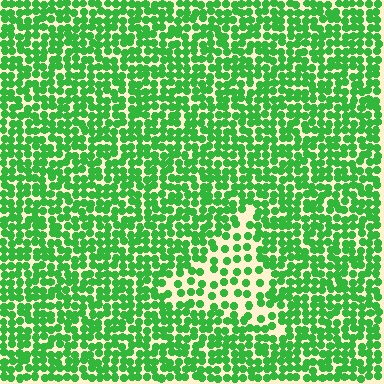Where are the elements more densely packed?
The elements are more densely packed outside the triangle boundary.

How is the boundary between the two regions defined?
The boundary is defined by a change in element density (approximately 2.1x ratio). All elements are the same color, size, and shape.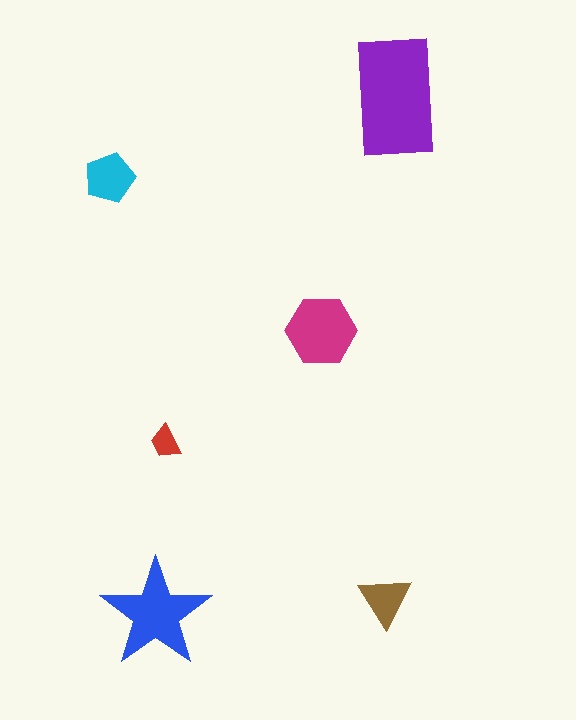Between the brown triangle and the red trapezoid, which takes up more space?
The brown triangle.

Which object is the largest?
The purple rectangle.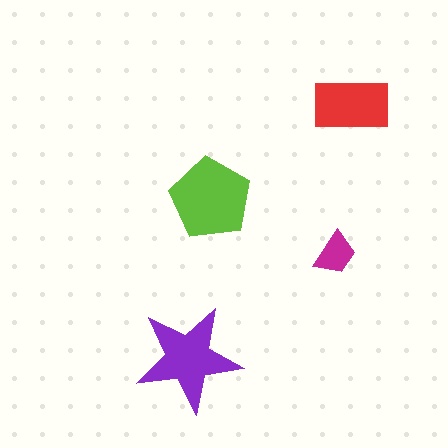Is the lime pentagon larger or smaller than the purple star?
Larger.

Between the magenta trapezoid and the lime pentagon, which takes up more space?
The lime pentagon.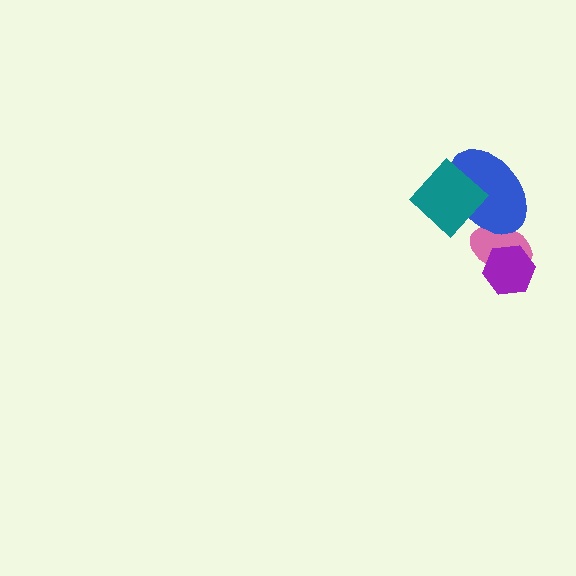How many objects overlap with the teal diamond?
1 object overlaps with the teal diamond.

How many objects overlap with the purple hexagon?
1 object overlaps with the purple hexagon.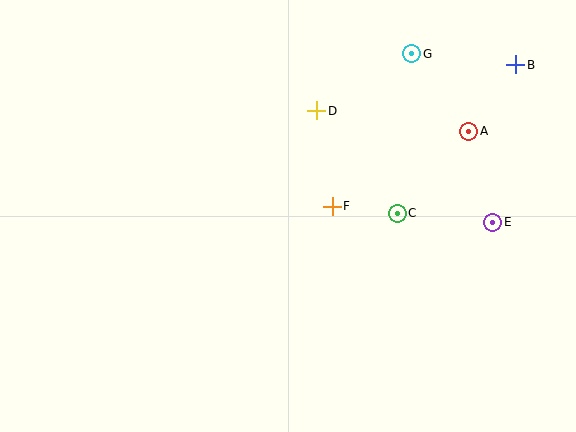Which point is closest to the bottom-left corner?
Point F is closest to the bottom-left corner.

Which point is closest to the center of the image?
Point F at (332, 206) is closest to the center.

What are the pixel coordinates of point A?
Point A is at (469, 131).